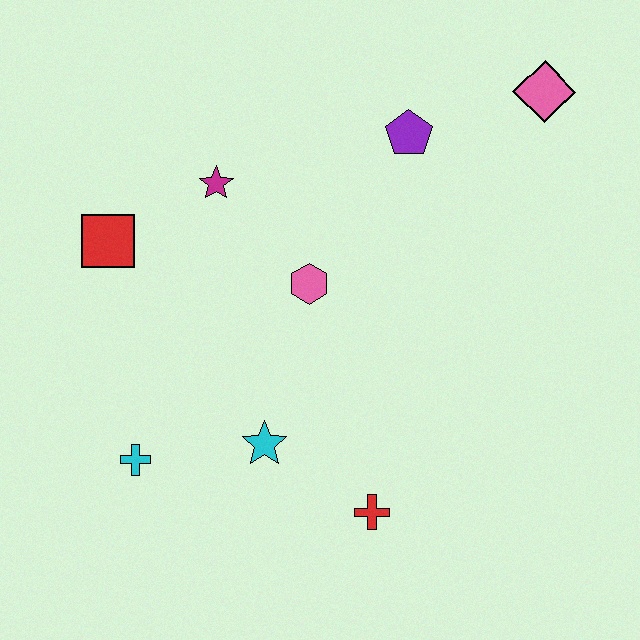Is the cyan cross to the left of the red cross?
Yes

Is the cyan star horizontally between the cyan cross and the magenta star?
No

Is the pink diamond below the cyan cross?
No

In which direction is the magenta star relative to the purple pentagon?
The magenta star is to the left of the purple pentagon.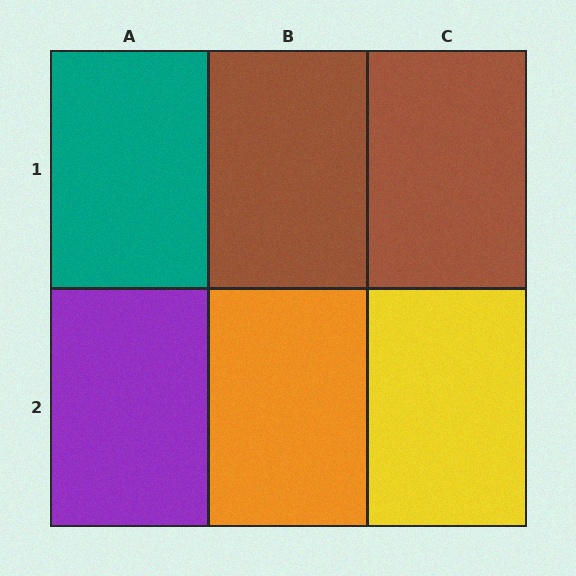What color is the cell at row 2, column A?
Purple.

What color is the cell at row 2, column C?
Yellow.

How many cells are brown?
2 cells are brown.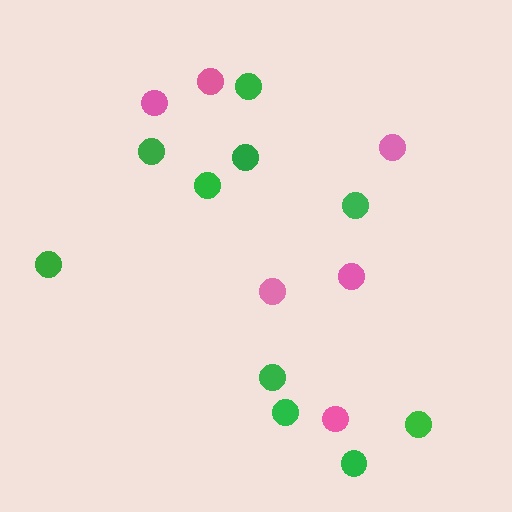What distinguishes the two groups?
There are 2 groups: one group of green circles (10) and one group of pink circles (6).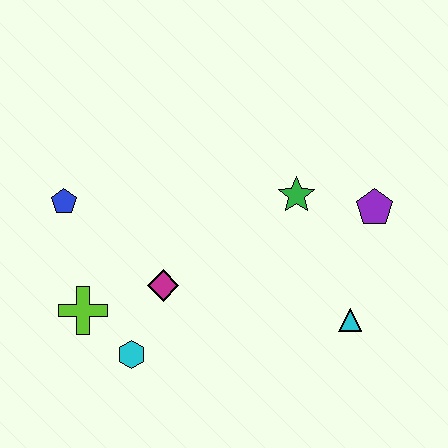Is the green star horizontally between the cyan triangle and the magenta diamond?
Yes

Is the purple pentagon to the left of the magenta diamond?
No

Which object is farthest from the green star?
The lime cross is farthest from the green star.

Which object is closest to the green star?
The purple pentagon is closest to the green star.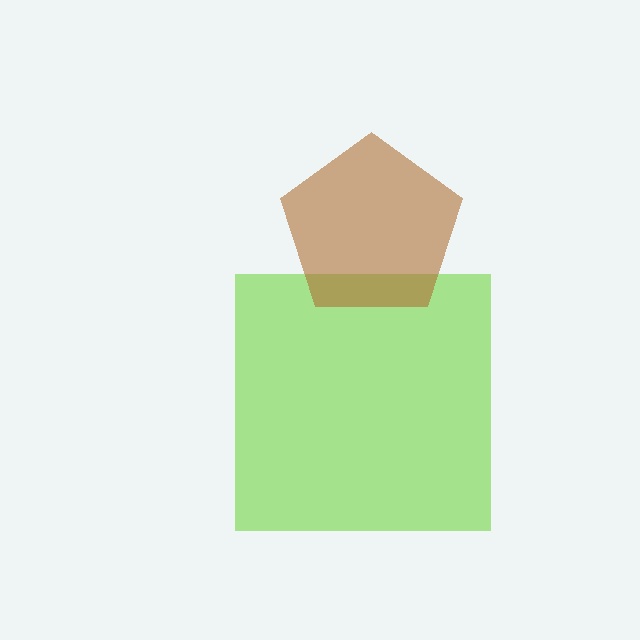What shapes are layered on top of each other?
The layered shapes are: a lime square, a brown pentagon.